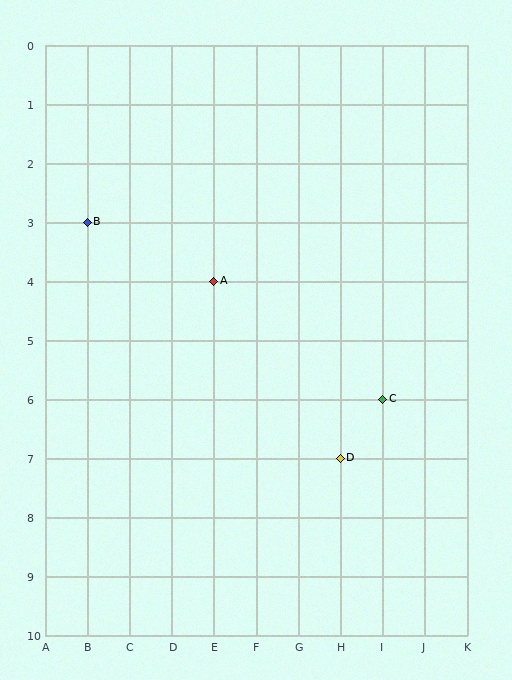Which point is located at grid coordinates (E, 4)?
Point A is at (E, 4).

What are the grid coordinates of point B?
Point B is at grid coordinates (B, 3).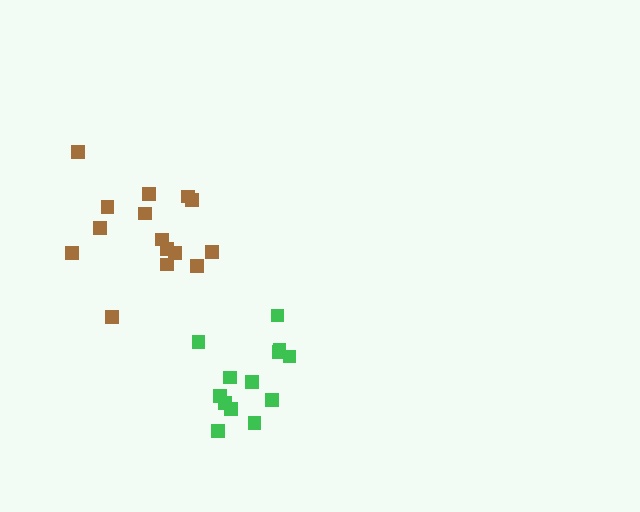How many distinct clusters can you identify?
There are 2 distinct clusters.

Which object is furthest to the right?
The green cluster is rightmost.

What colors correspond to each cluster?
The clusters are colored: brown, green.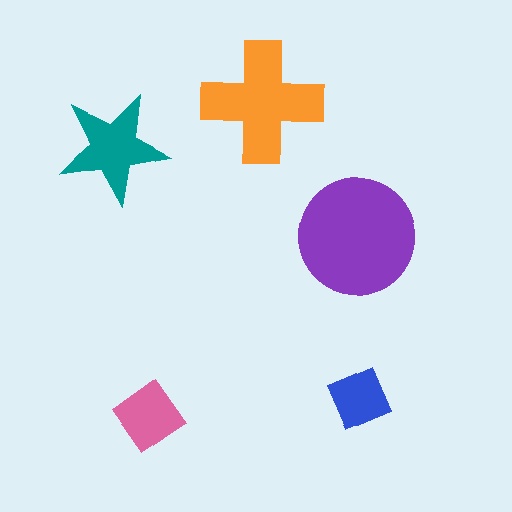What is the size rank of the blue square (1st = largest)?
5th.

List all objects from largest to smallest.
The purple circle, the orange cross, the teal star, the pink diamond, the blue square.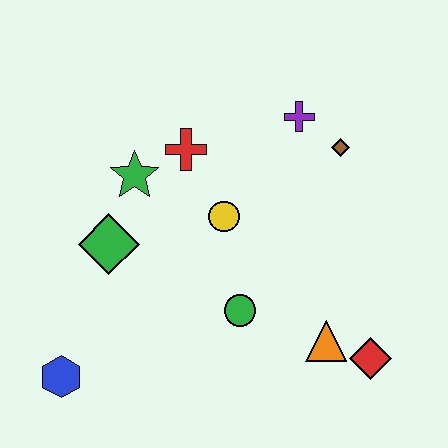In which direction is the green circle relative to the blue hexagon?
The green circle is to the right of the blue hexagon.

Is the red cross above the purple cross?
No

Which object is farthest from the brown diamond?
The blue hexagon is farthest from the brown diamond.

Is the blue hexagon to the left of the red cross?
Yes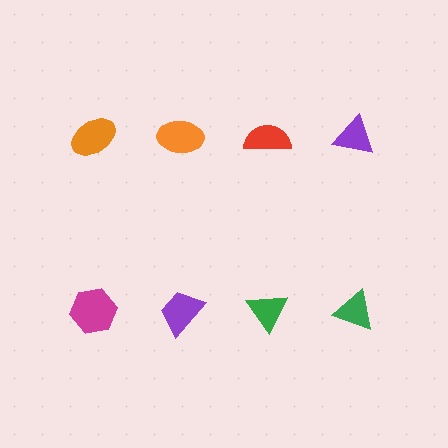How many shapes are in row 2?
4 shapes.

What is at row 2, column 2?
A purple trapezoid.